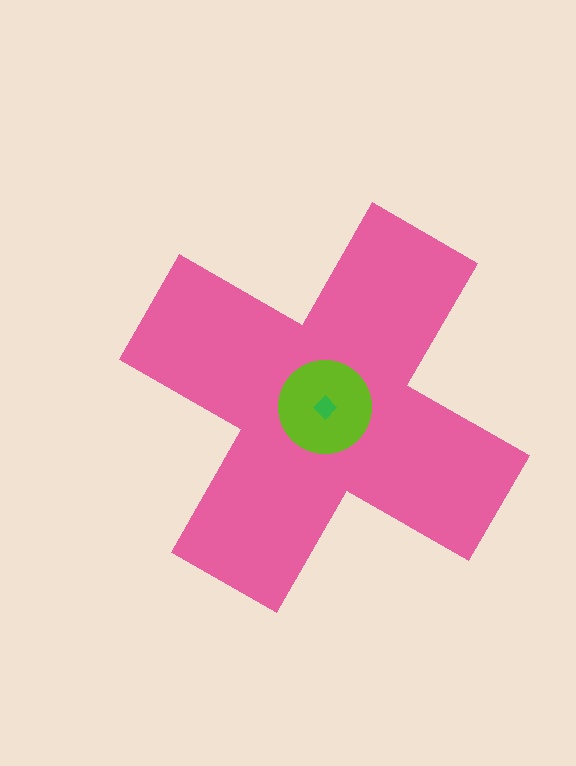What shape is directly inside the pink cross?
The lime circle.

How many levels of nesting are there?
3.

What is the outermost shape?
The pink cross.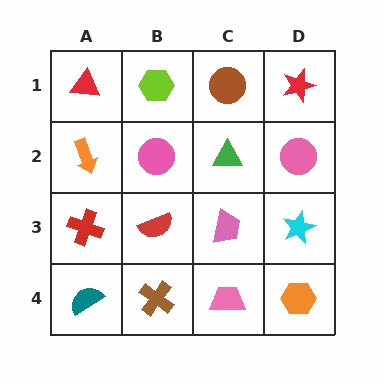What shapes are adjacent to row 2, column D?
A red star (row 1, column D), a cyan star (row 3, column D), a green triangle (row 2, column C).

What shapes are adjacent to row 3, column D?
A pink circle (row 2, column D), an orange hexagon (row 4, column D), a pink trapezoid (row 3, column C).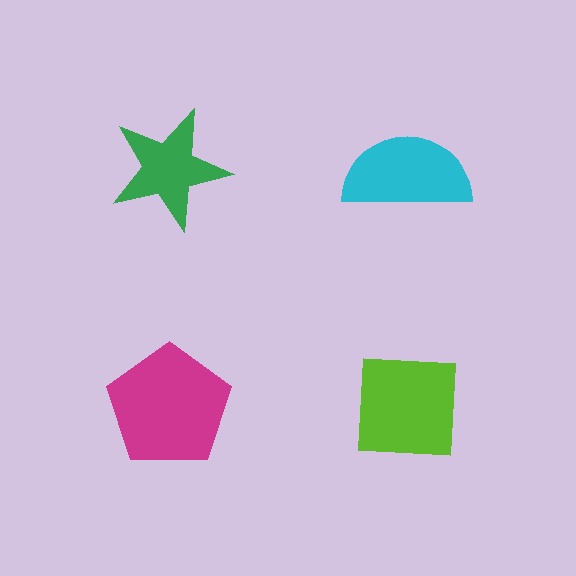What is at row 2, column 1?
A magenta pentagon.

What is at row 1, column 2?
A cyan semicircle.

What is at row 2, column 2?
A lime square.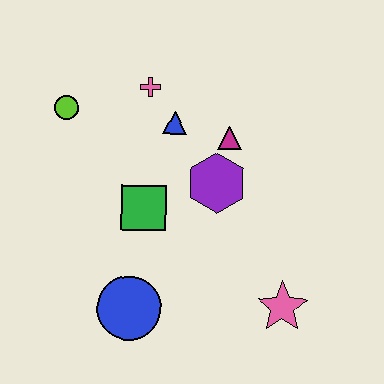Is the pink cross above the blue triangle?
Yes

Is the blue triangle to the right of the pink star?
No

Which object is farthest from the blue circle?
The pink cross is farthest from the blue circle.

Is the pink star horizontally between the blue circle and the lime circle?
No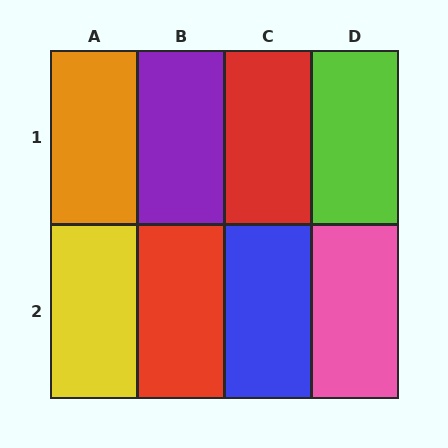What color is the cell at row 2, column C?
Blue.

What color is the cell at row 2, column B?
Red.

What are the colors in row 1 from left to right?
Orange, purple, red, lime.